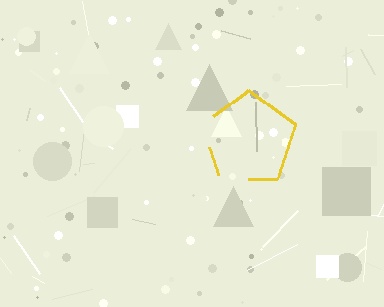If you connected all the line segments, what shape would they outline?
They would outline a pentagon.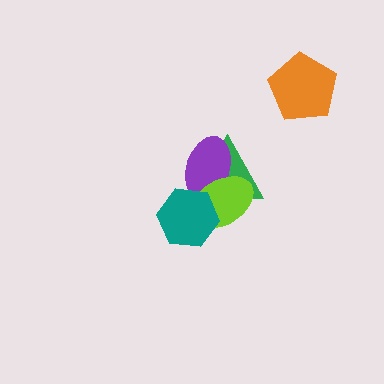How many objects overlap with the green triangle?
3 objects overlap with the green triangle.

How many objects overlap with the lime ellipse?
3 objects overlap with the lime ellipse.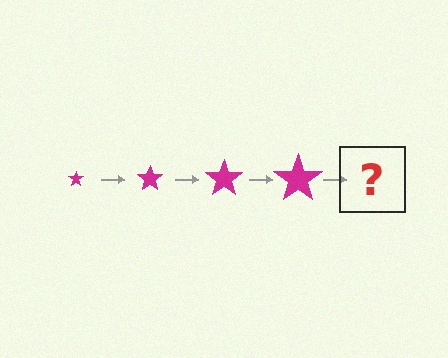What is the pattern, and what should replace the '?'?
The pattern is that the star gets progressively larger each step. The '?' should be a magenta star, larger than the previous one.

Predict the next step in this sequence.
The next step is a magenta star, larger than the previous one.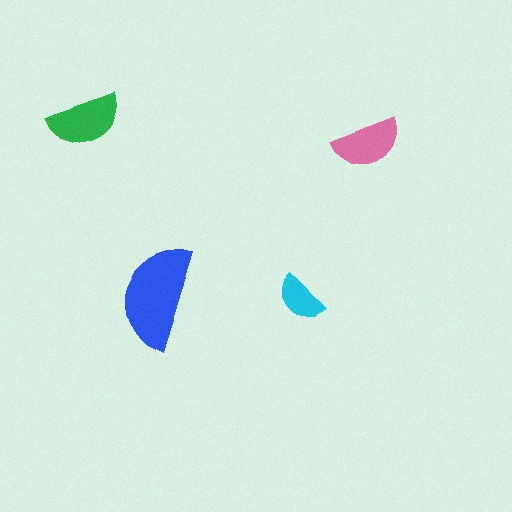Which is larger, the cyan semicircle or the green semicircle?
The green one.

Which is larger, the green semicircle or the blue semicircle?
The blue one.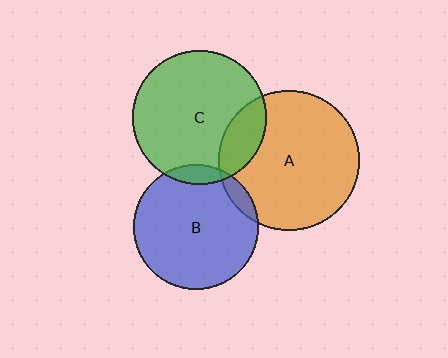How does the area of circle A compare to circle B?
Approximately 1.3 times.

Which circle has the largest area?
Circle A (orange).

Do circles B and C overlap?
Yes.